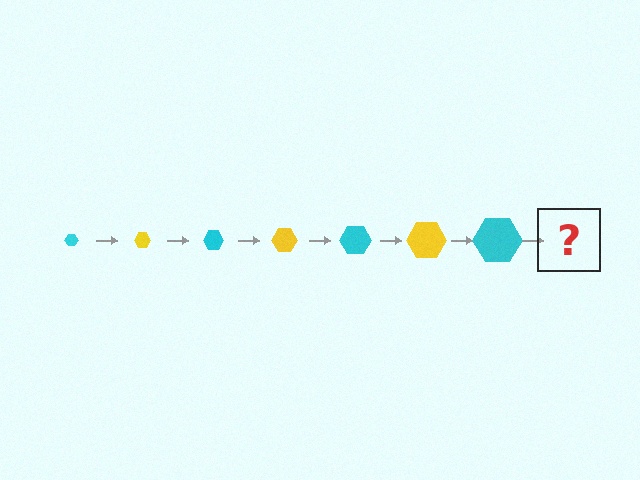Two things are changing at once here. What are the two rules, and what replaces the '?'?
The two rules are that the hexagon grows larger each step and the color cycles through cyan and yellow. The '?' should be a yellow hexagon, larger than the previous one.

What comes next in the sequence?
The next element should be a yellow hexagon, larger than the previous one.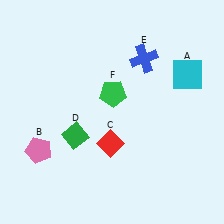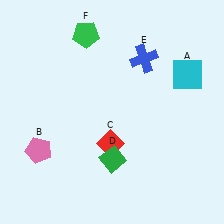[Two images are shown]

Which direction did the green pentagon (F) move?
The green pentagon (F) moved up.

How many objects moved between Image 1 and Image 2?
2 objects moved between the two images.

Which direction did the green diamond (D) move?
The green diamond (D) moved right.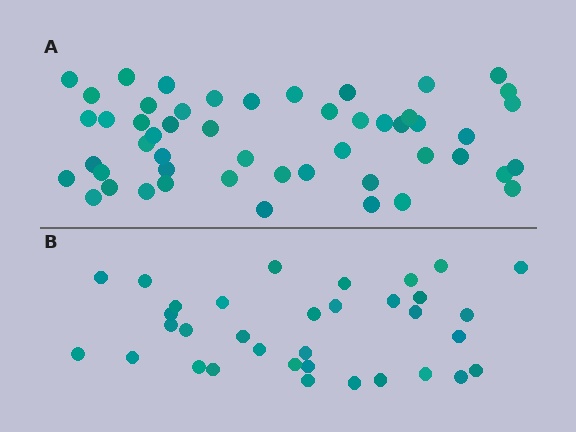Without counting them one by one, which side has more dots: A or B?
Region A (the top region) has more dots.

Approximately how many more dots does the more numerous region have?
Region A has approximately 15 more dots than region B.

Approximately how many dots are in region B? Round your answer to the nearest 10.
About 30 dots. (The exact count is 34, which rounds to 30.)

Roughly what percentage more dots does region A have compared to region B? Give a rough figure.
About 50% more.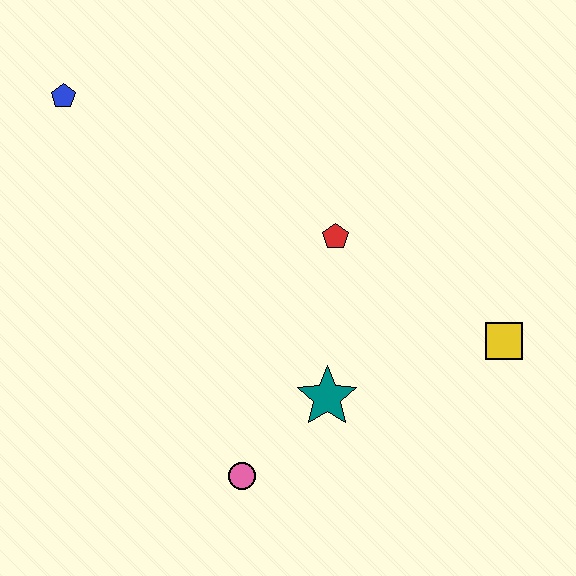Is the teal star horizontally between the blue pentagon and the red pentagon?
Yes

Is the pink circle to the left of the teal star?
Yes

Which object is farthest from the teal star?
The blue pentagon is farthest from the teal star.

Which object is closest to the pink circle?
The teal star is closest to the pink circle.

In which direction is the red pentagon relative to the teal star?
The red pentagon is above the teal star.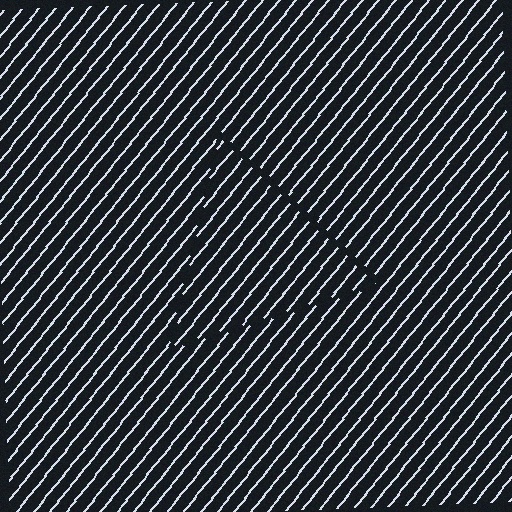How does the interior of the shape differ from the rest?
The interior of the shape contains the same grating, shifted by half a period — the contour is defined by the phase discontinuity where line-ends from the inner and outer gratings abut.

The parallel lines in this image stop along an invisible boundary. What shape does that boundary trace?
An illusory triangle. The interior of the shape contains the same grating, shifted by half a period — the contour is defined by the phase discontinuity where line-ends from the inner and outer gratings abut.